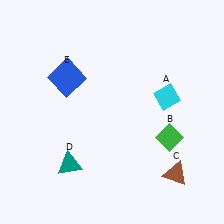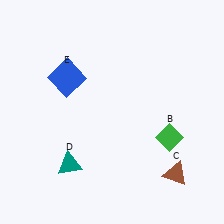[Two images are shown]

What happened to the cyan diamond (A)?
The cyan diamond (A) was removed in Image 2. It was in the top-right area of Image 1.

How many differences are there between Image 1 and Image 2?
There is 1 difference between the two images.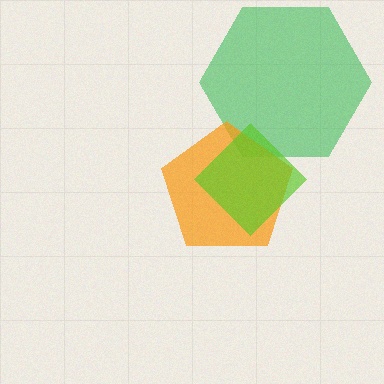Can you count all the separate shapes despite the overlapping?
Yes, there are 3 separate shapes.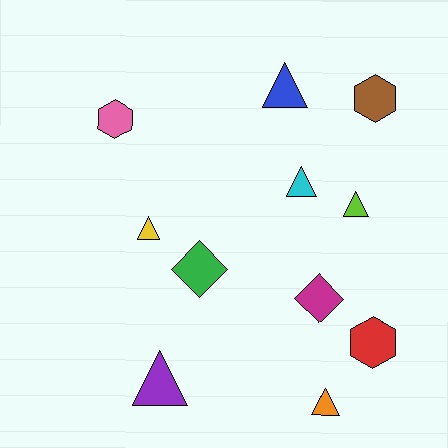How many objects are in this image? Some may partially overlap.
There are 11 objects.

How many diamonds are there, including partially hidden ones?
There are 2 diamonds.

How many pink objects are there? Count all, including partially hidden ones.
There is 1 pink object.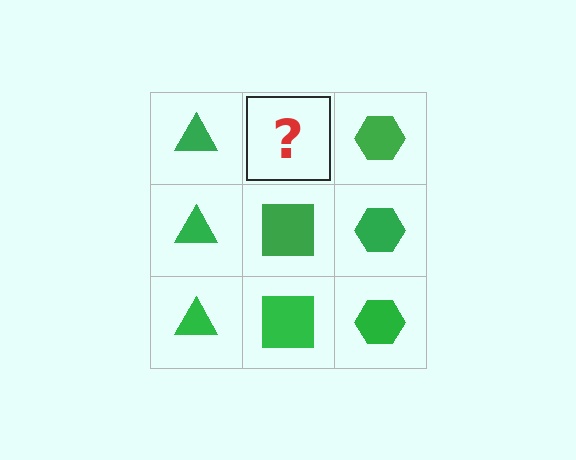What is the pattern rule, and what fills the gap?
The rule is that each column has a consistent shape. The gap should be filled with a green square.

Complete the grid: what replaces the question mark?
The question mark should be replaced with a green square.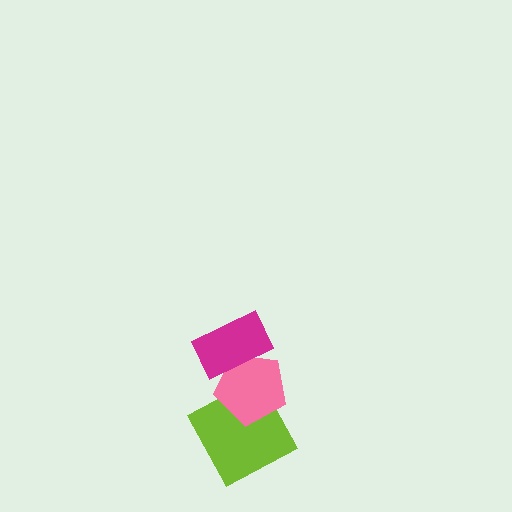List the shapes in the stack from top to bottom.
From top to bottom: the magenta rectangle, the pink pentagon, the lime square.